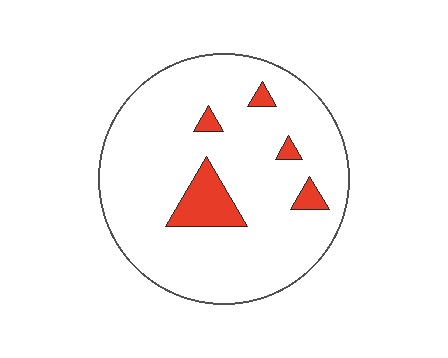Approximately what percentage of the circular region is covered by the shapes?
Approximately 10%.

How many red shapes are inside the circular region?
5.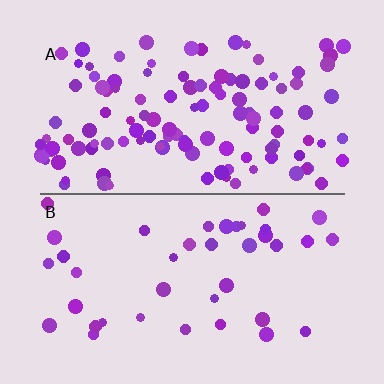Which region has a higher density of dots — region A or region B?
A (the top).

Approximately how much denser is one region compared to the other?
Approximately 3.0× — region A over region B.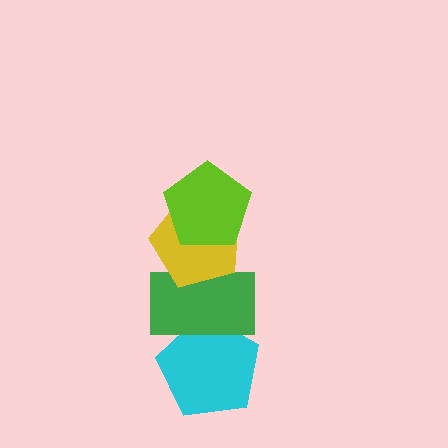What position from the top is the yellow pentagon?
The yellow pentagon is 2nd from the top.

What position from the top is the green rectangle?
The green rectangle is 3rd from the top.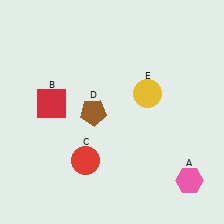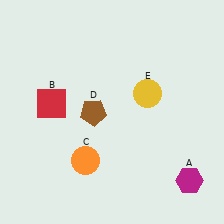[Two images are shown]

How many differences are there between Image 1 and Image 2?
There are 2 differences between the two images.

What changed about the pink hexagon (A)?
In Image 1, A is pink. In Image 2, it changed to magenta.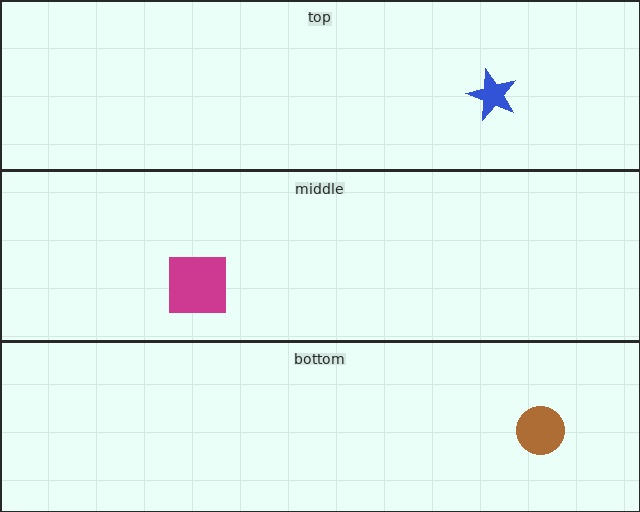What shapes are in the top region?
The blue star.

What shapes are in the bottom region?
The brown circle.